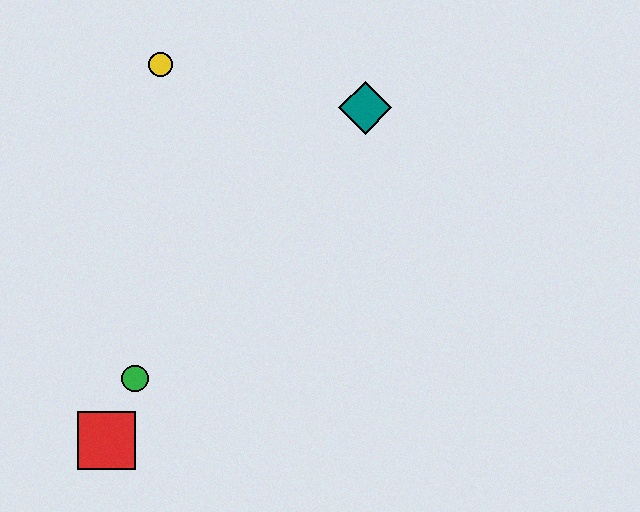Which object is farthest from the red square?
The teal diamond is farthest from the red square.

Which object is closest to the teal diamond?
The yellow circle is closest to the teal diamond.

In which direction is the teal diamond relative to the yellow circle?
The teal diamond is to the right of the yellow circle.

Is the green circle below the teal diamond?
Yes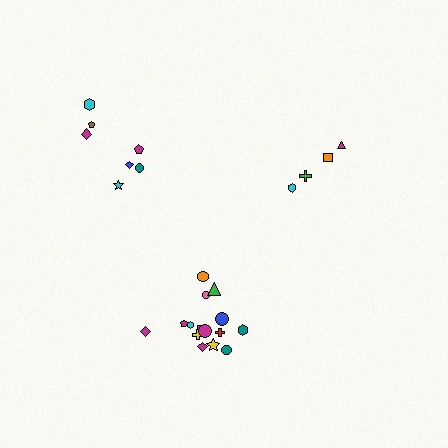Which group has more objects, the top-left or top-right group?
The top-left group.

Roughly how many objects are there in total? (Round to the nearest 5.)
Roughly 25 objects in total.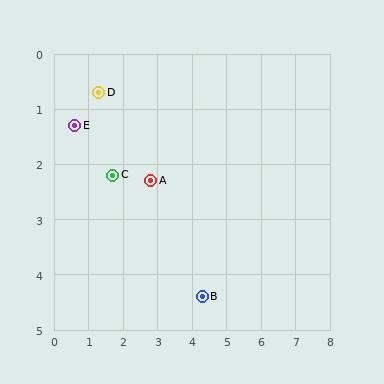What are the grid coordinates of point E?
Point E is at approximately (0.6, 1.3).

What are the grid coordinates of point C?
Point C is at approximately (1.7, 2.2).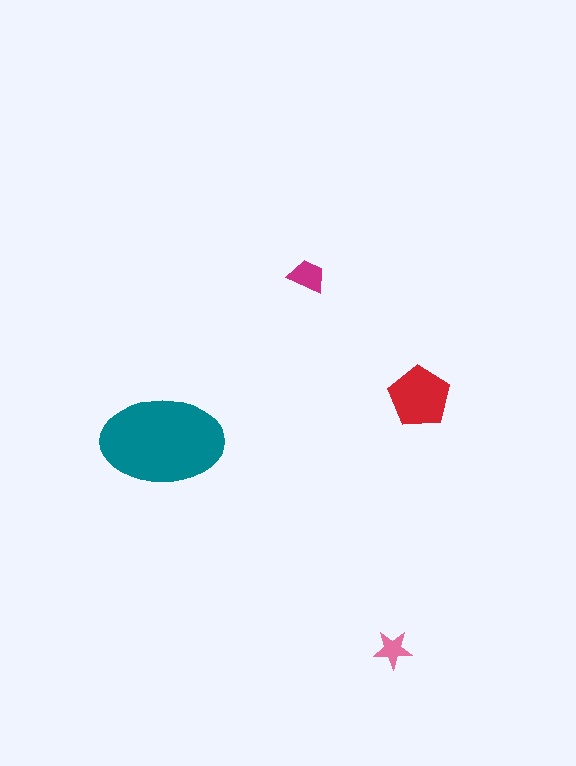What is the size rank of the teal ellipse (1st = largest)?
1st.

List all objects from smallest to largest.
The pink star, the magenta trapezoid, the red pentagon, the teal ellipse.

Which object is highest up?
The magenta trapezoid is topmost.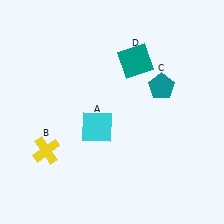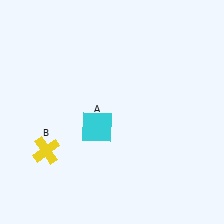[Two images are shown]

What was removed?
The teal square (D), the teal pentagon (C) were removed in Image 2.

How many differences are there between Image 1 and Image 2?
There are 2 differences between the two images.